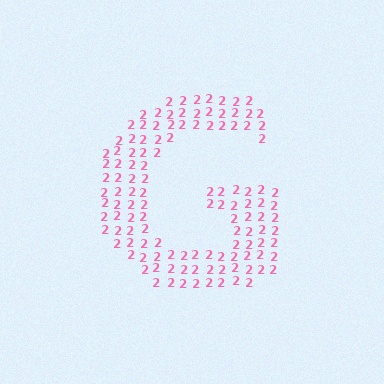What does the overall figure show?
The overall figure shows the letter G.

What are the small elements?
The small elements are digit 2's.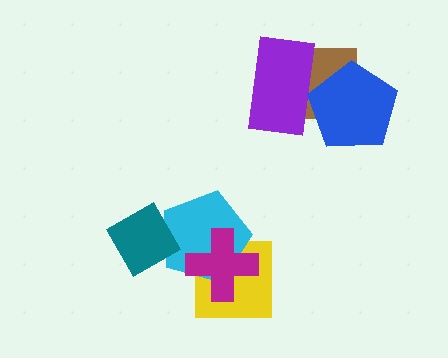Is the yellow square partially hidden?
Yes, it is partially covered by another shape.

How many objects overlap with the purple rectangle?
2 objects overlap with the purple rectangle.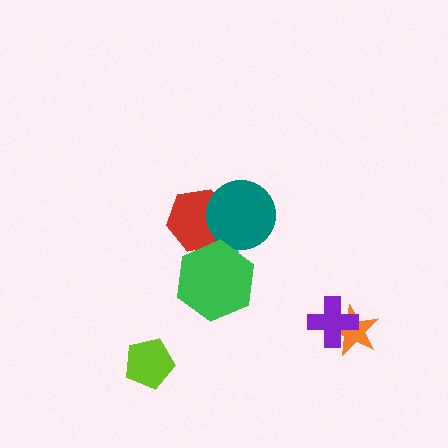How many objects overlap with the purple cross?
1 object overlaps with the purple cross.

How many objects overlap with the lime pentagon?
0 objects overlap with the lime pentagon.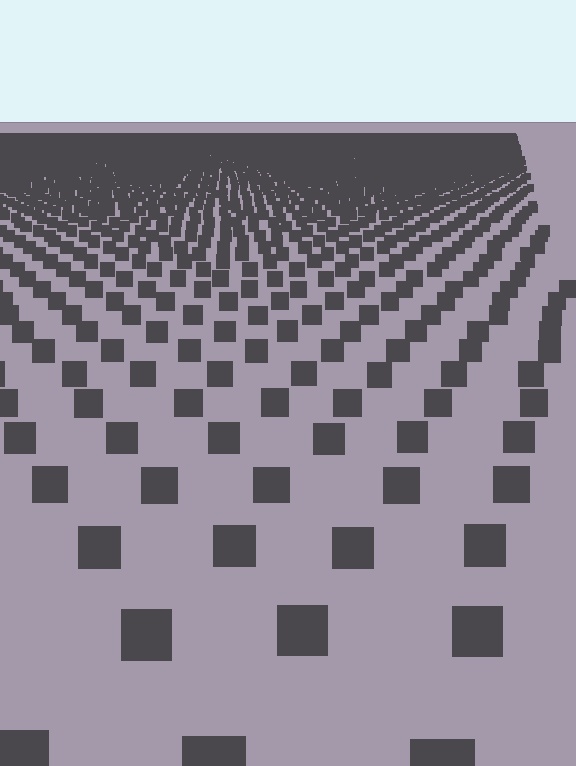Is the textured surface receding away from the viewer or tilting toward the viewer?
The surface is receding away from the viewer. Texture elements get smaller and denser toward the top.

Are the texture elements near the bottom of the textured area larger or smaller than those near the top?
Larger. Near the bottom, elements are closer to the viewer and appear at a bigger on-screen size.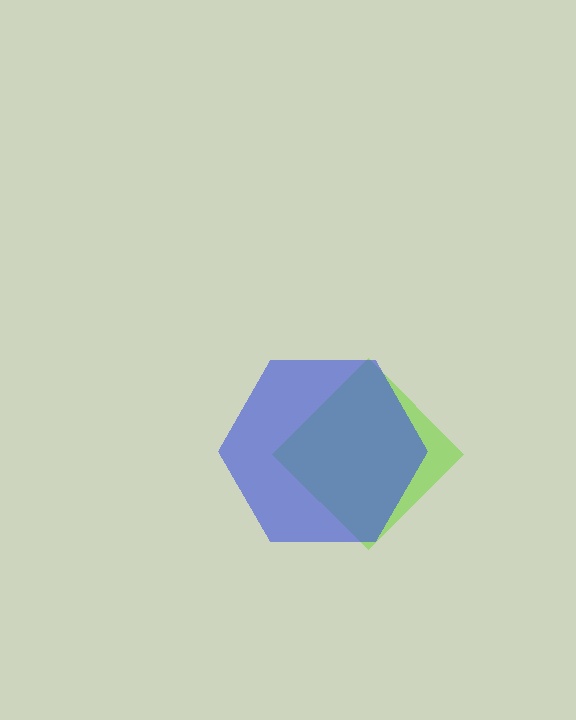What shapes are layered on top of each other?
The layered shapes are: a lime diamond, a blue hexagon.